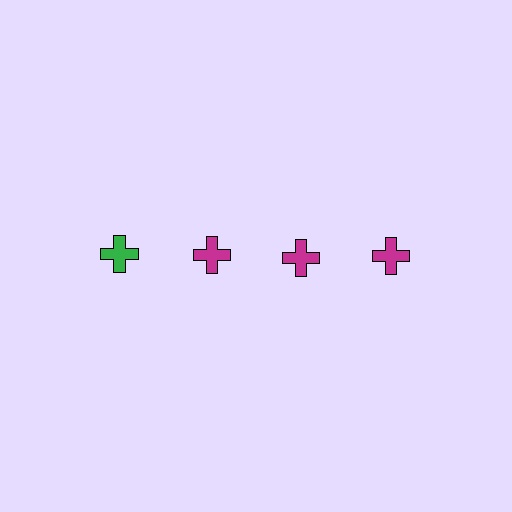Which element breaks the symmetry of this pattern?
The green cross in the top row, leftmost column breaks the symmetry. All other shapes are magenta crosses.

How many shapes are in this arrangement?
There are 4 shapes arranged in a grid pattern.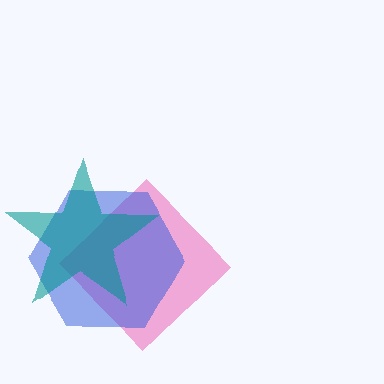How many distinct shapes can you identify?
There are 3 distinct shapes: a pink diamond, a blue hexagon, a teal star.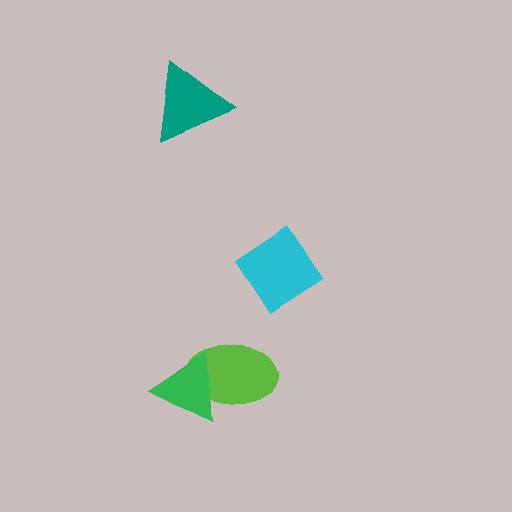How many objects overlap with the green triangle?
1 object overlaps with the green triangle.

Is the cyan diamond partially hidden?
No, no other shape covers it.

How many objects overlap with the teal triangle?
0 objects overlap with the teal triangle.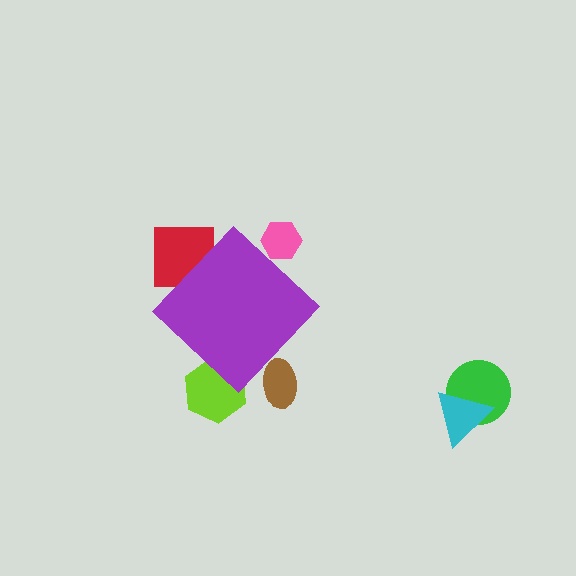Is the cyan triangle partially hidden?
No, the cyan triangle is fully visible.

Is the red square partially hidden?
Yes, the red square is partially hidden behind the purple diamond.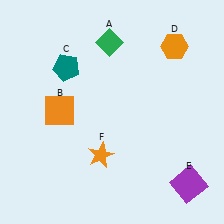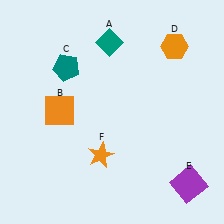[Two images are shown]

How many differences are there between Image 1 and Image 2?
There is 1 difference between the two images.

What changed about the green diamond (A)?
In Image 1, A is green. In Image 2, it changed to teal.